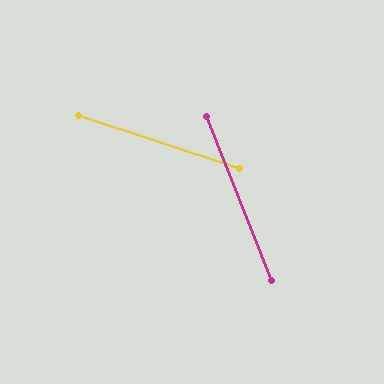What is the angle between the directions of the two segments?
Approximately 50 degrees.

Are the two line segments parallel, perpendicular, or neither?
Neither parallel nor perpendicular — they differ by about 50°.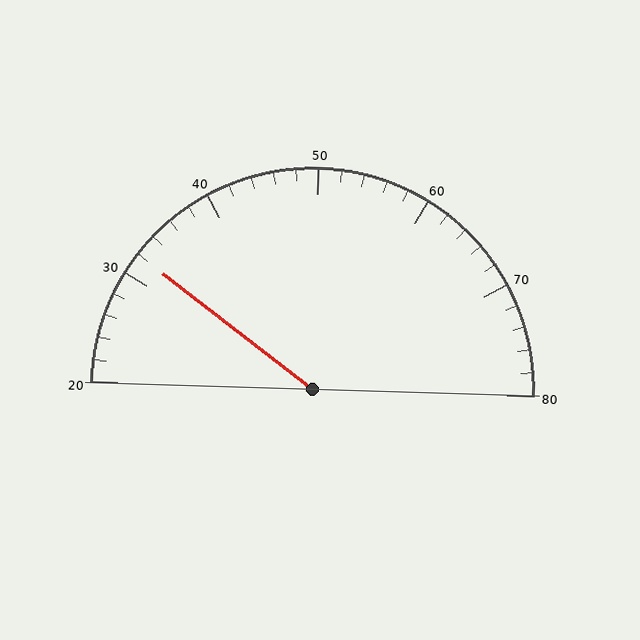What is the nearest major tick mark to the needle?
The nearest major tick mark is 30.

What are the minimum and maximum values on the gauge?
The gauge ranges from 20 to 80.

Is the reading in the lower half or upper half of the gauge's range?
The reading is in the lower half of the range (20 to 80).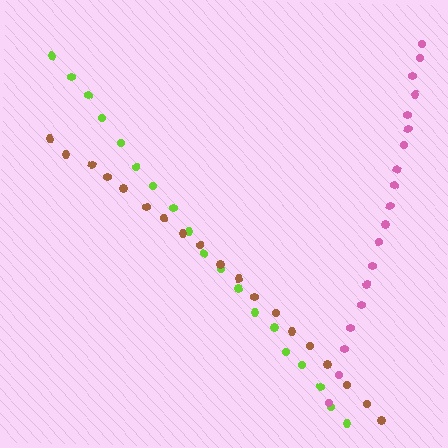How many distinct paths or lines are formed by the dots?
There are 3 distinct paths.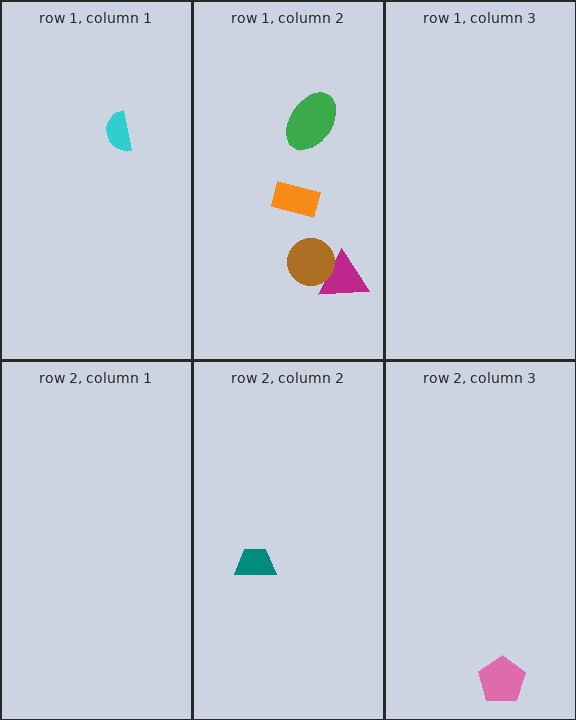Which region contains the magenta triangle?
The row 1, column 2 region.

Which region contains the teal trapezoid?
The row 2, column 2 region.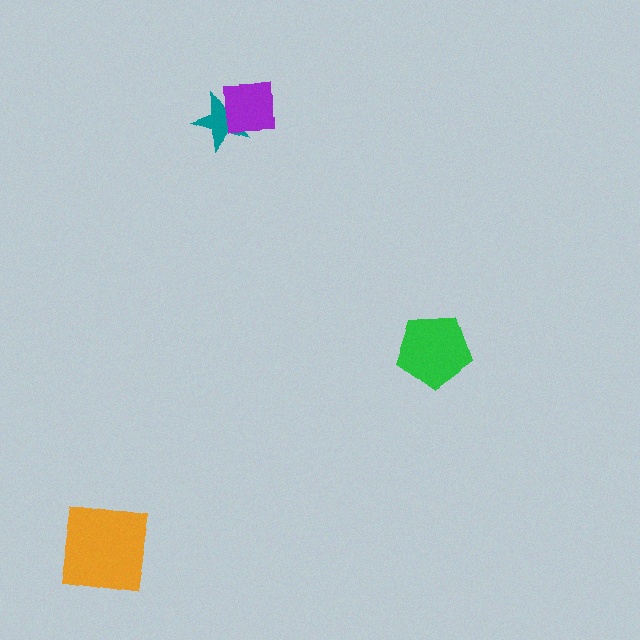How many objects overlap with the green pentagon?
0 objects overlap with the green pentagon.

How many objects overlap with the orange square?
0 objects overlap with the orange square.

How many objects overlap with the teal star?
1 object overlaps with the teal star.